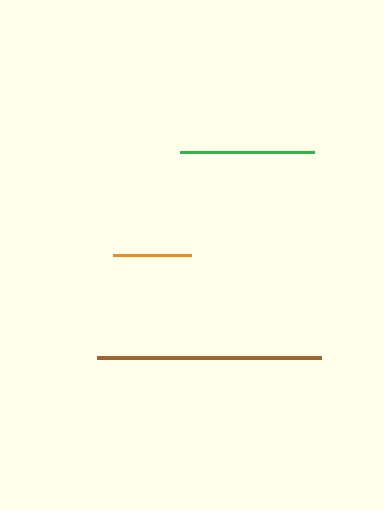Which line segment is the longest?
The brown line is the longest at approximately 224 pixels.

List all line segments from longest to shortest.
From longest to shortest: brown, green, orange.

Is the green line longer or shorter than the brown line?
The brown line is longer than the green line.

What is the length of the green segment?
The green segment is approximately 134 pixels long.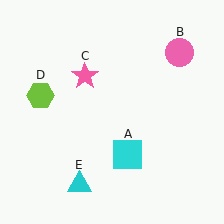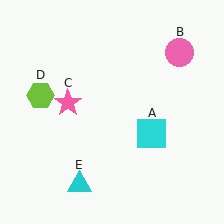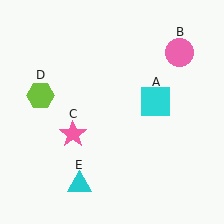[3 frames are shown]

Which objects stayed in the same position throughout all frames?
Pink circle (object B) and lime hexagon (object D) and cyan triangle (object E) remained stationary.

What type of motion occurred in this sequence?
The cyan square (object A), pink star (object C) rotated counterclockwise around the center of the scene.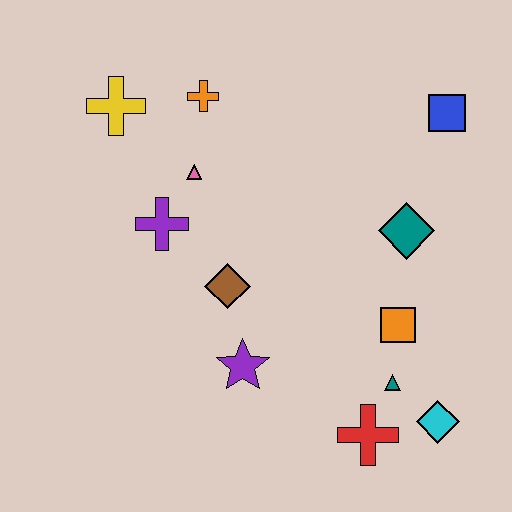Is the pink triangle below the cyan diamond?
No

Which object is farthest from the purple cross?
The cyan diamond is farthest from the purple cross.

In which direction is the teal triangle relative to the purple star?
The teal triangle is to the right of the purple star.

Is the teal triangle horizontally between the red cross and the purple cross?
No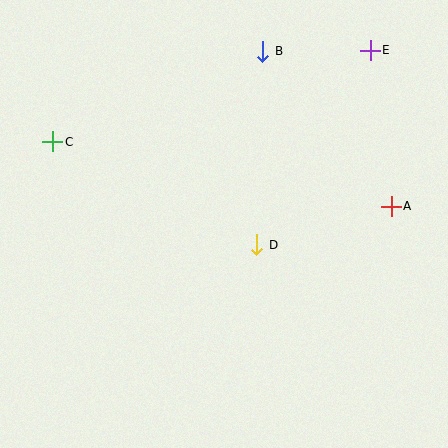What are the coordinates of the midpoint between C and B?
The midpoint between C and B is at (158, 96).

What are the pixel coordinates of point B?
Point B is at (263, 51).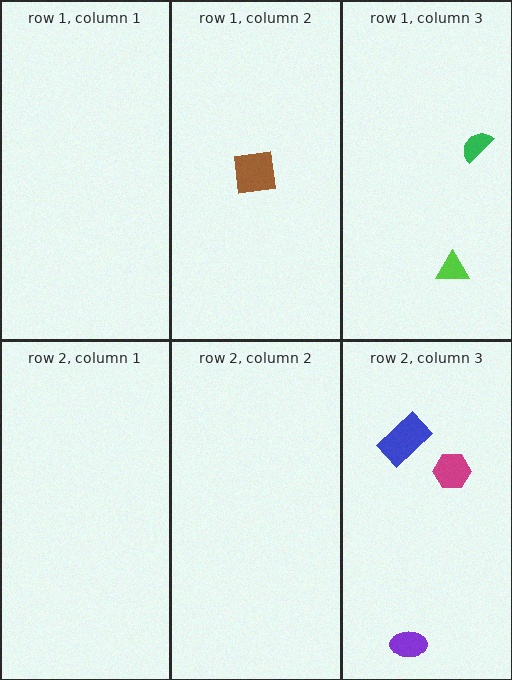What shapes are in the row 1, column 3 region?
The green semicircle, the lime triangle.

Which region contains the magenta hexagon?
The row 2, column 3 region.